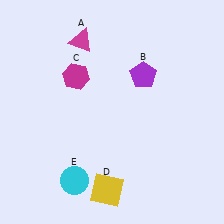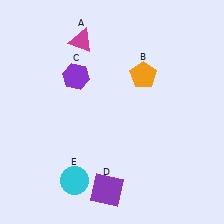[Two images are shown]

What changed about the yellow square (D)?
In Image 1, D is yellow. In Image 2, it changed to purple.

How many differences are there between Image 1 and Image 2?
There are 3 differences between the two images.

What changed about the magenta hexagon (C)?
In Image 1, C is magenta. In Image 2, it changed to purple.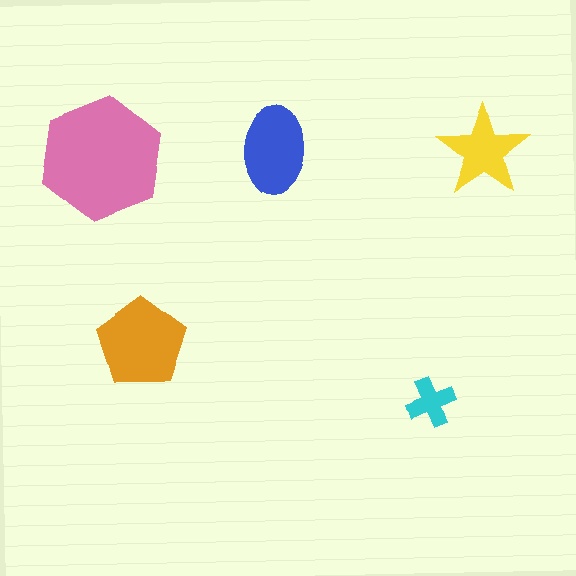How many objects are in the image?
There are 5 objects in the image.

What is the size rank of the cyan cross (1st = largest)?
5th.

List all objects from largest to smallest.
The pink hexagon, the orange pentagon, the blue ellipse, the yellow star, the cyan cross.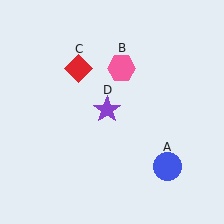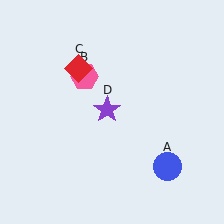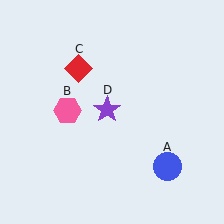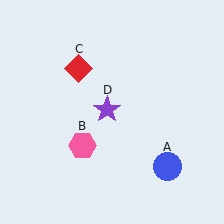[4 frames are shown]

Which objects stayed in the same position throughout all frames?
Blue circle (object A) and red diamond (object C) and purple star (object D) remained stationary.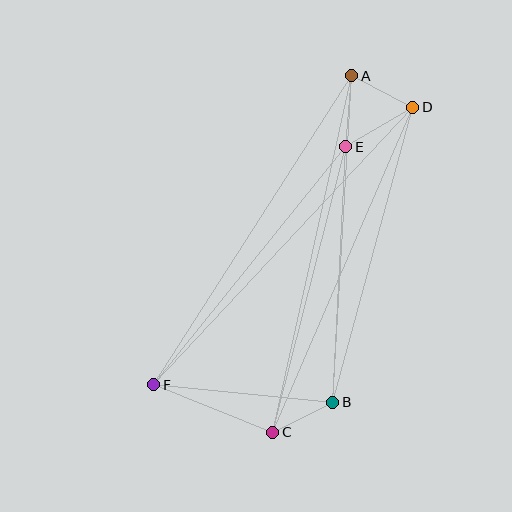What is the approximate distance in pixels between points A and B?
The distance between A and B is approximately 327 pixels.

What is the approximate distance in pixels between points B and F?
The distance between B and F is approximately 179 pixels.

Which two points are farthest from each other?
Points D and F are farthest from each other.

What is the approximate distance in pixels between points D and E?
The distance between D and E is approximately 78 pixels.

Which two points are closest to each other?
Points B and C are closest to each other.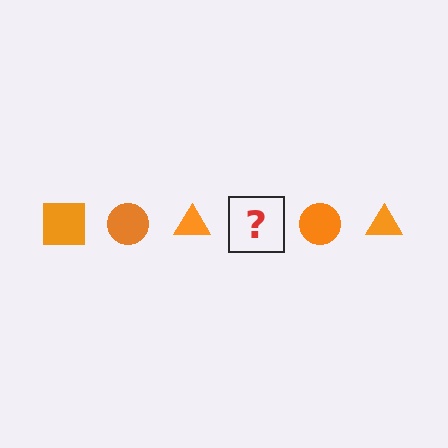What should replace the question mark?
The question mark should be replaced with an orange square.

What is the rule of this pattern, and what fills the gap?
The rule is that the pattern cycles through square, circle, triangle shapes in orange. The gap should be filled with an orange square.